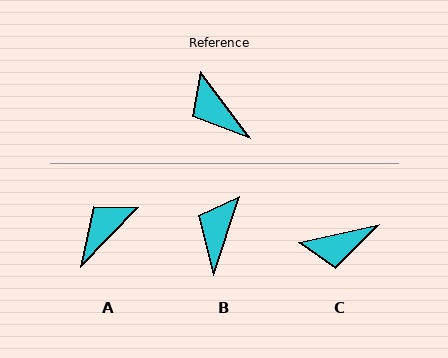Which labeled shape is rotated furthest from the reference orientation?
A, about 82 degrees away.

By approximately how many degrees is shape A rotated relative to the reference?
Approximately 82 degrees clockwise.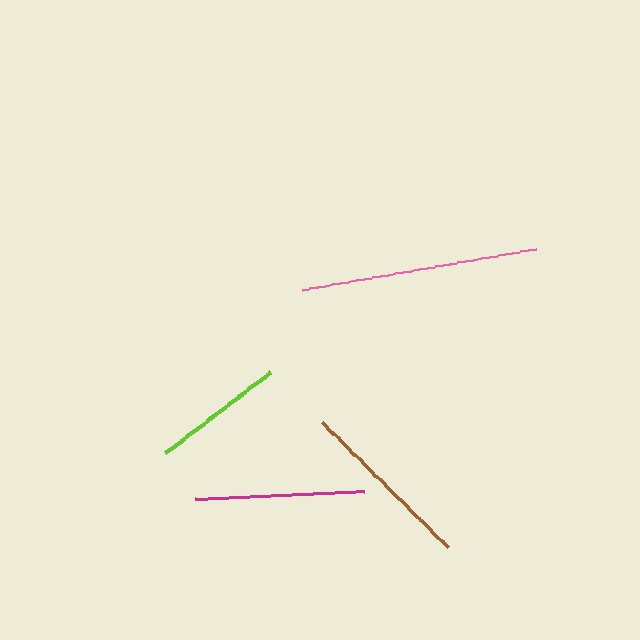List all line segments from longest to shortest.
From longest to shortest: pink, brown, magenta, lime.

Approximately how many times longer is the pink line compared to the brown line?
The pink line is approximately 1.3 times the length of the brown line.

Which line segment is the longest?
The pink line is the longest at approximately 238 pixels.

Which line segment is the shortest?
The lime line is the shortest at approximately 133 pixels.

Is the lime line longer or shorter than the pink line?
The pink line is longer than the lime line.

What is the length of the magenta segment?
The magenta segment is approximately 169 pixels long.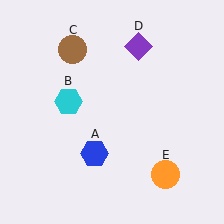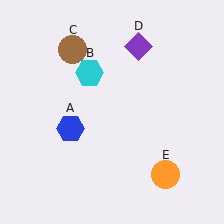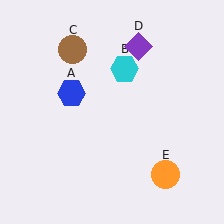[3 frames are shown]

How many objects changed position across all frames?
2 objects changed position: blue hexagon (object A), cyan hexagon (object B).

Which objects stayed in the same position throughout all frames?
Brown circle (object C) and purple diamond (object D) and orange circle (object E) remained stationary.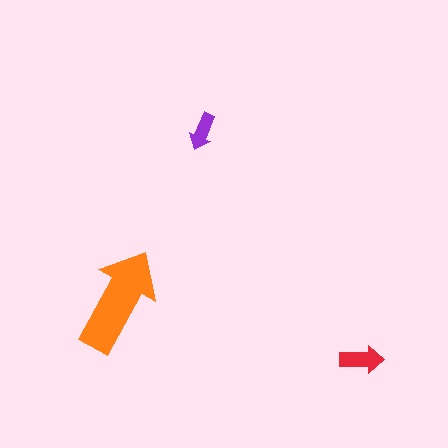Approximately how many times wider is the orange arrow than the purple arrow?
About 3 times wider.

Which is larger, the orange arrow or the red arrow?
The orange one.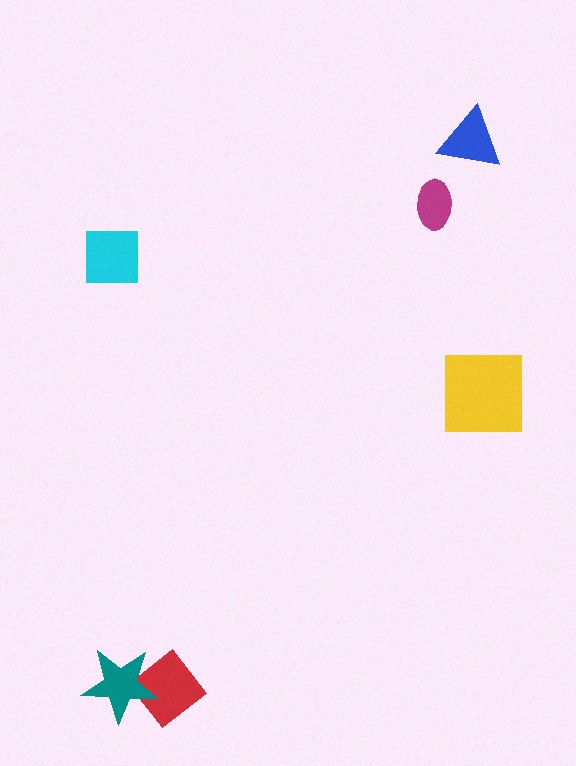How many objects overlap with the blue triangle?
0 objects overlap with the blue triangle.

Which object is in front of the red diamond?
The teal star is in front of the red diamond.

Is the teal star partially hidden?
No, no other shape covers it.